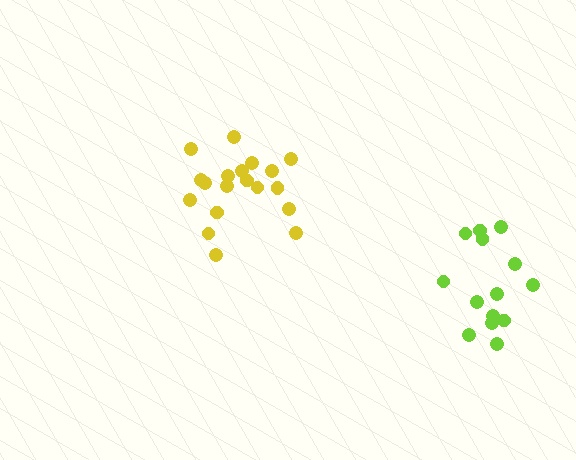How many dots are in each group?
Group 1: 19 dots, Group 2: 14 dots (33 total).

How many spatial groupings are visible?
There are 2 spatial groupings.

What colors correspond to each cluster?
The clusters are colored: yellow, lime.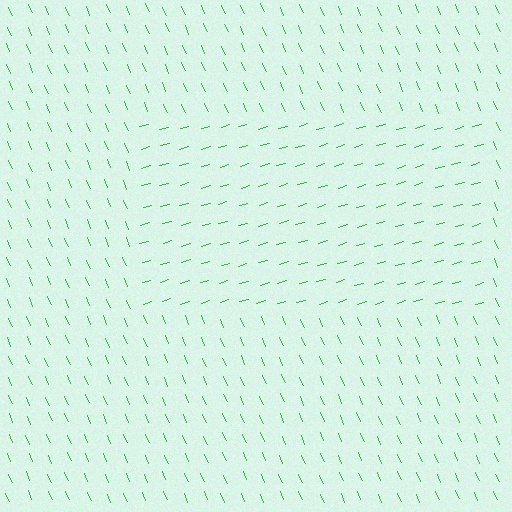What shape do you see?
I see a rectangle.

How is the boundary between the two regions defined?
The boundary is defined purely by a change in line orientation (approximately 83 degrees difference). All lines are the same color and thickness.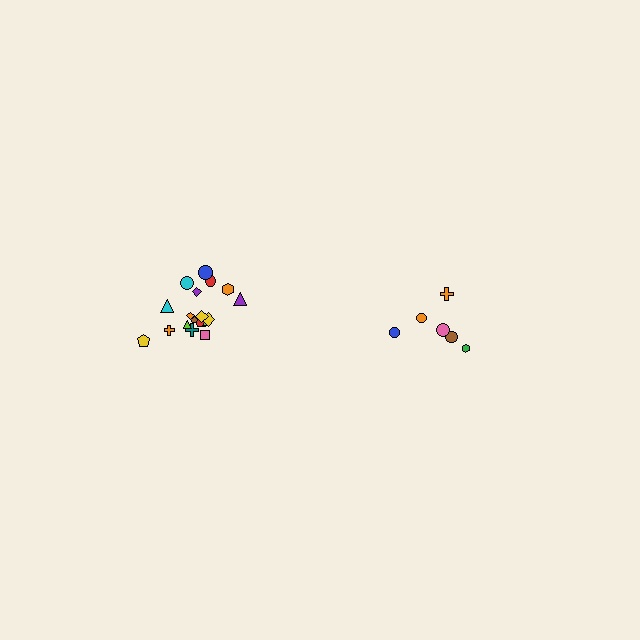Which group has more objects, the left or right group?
The left group.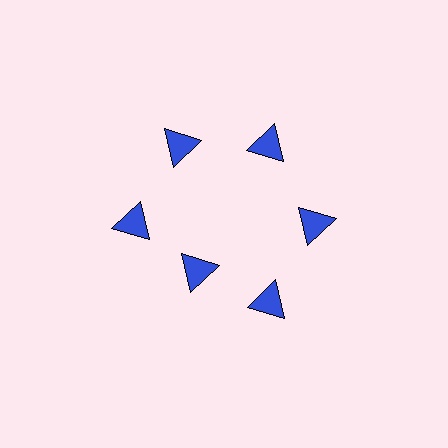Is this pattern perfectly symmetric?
No. The 6 blue triangles are arranged in a ring, but one element near the 7 o'clock position is pulled inward toward the center, breaking the 6-fold rotational symmetry.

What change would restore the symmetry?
The symmetry would be restored by moving it outward, back onto the ring so that all 6 triangles sit at equal angles and equal distance from the center.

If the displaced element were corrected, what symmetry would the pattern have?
It would have 6-fold rotational symmetry — the pattern would map onto itself every 60 degrees.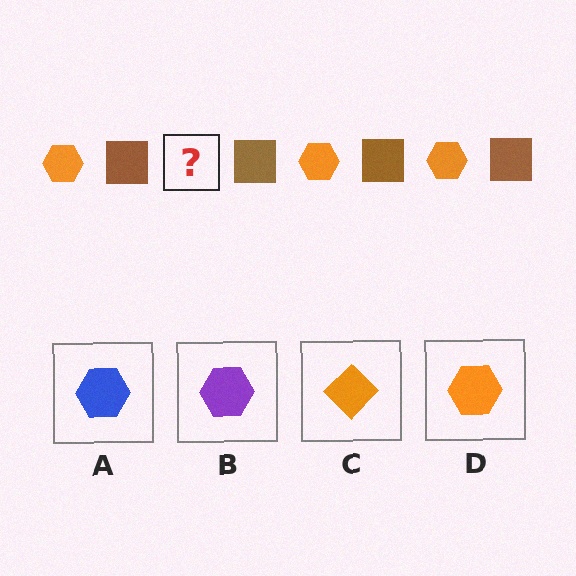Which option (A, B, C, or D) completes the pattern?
D.